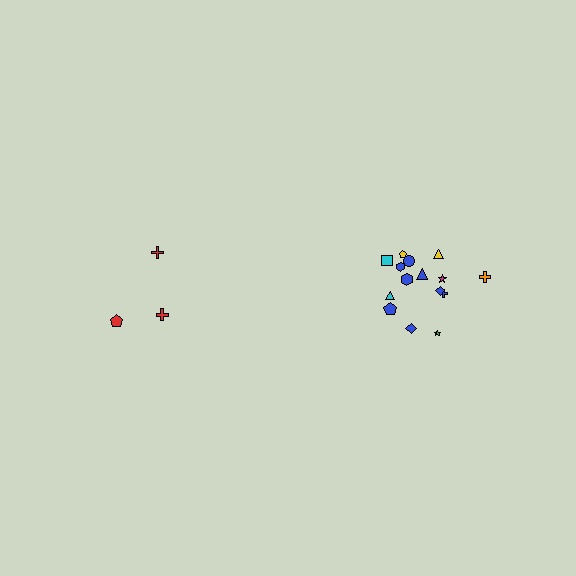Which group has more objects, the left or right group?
The right group.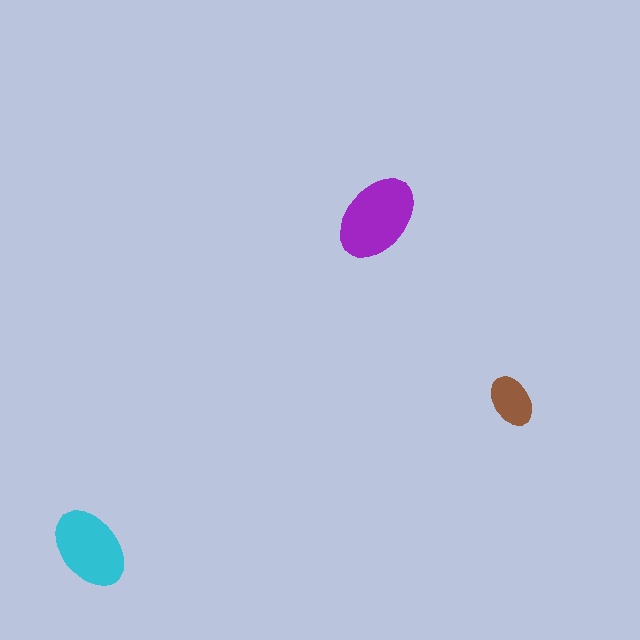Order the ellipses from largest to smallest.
the purple one, the cyan one, the brown one.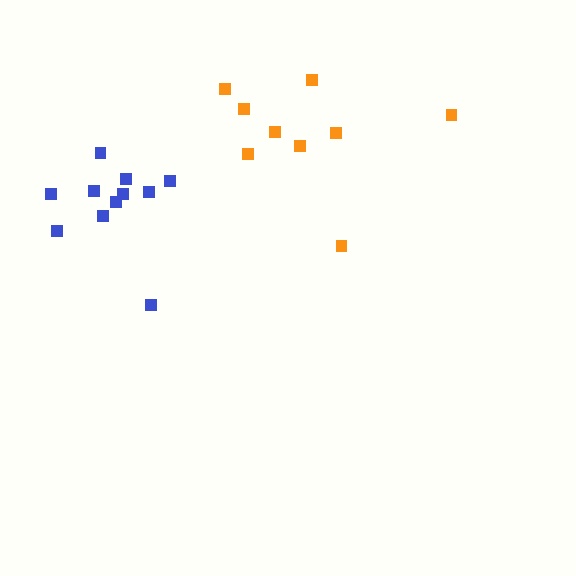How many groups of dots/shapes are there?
There are 2 groups.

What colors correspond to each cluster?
The clusters are colored: orange, blue.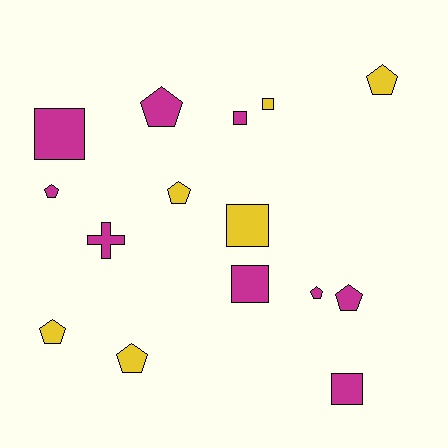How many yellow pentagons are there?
There are 4 yellow pentagons.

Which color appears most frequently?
Magenta, with 9 objects.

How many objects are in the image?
There are 15 objects.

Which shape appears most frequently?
Pentagon, with 8 objects.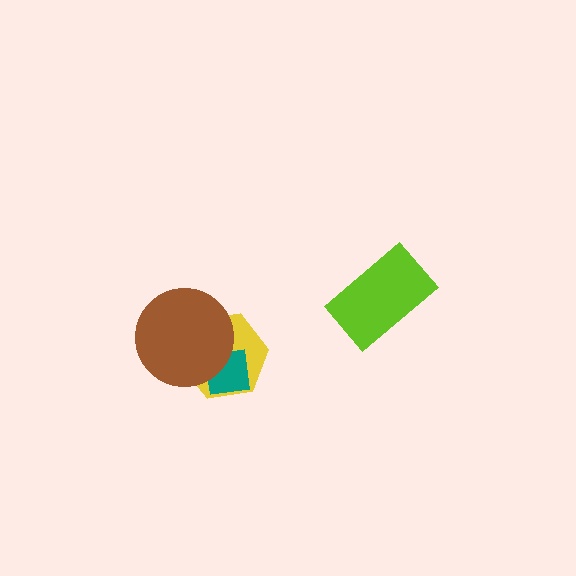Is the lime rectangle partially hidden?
No, no other shape covers it.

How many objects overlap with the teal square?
2 objects overlap with the teal square.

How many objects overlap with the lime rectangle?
0 objects overlap with the lime rectangle.